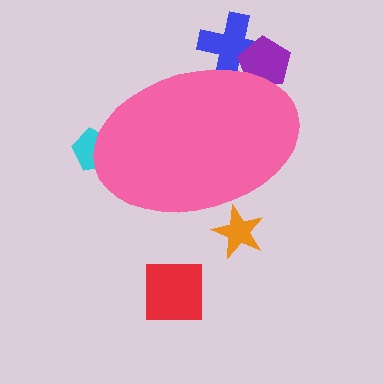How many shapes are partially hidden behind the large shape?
4 shapes are partially hidden.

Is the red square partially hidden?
No, the red square is fully visible.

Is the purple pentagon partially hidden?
Yes, the purple pentagon is partially hidden behind the pink ellipse.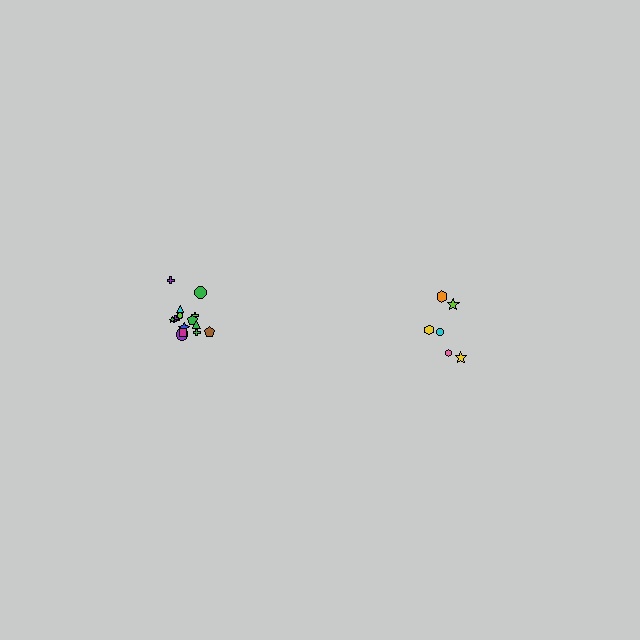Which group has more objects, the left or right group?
The left group.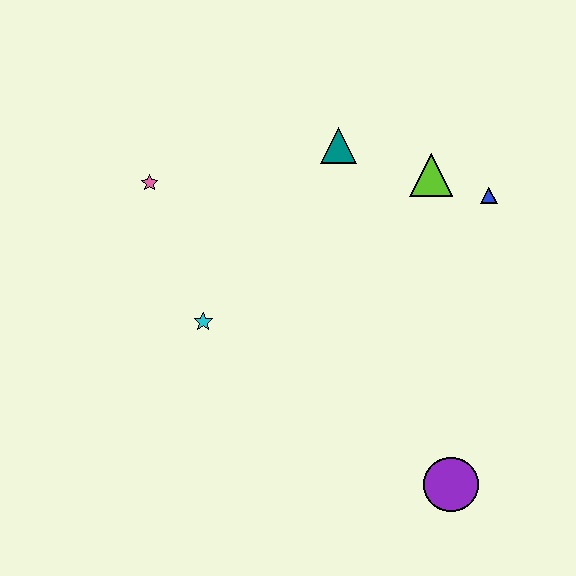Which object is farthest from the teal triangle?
The purple circle is farthest from the teal triangle.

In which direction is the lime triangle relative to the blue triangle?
The lime triangle is to the left of the blue triangle.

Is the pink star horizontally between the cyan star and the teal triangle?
No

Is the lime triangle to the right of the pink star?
Yes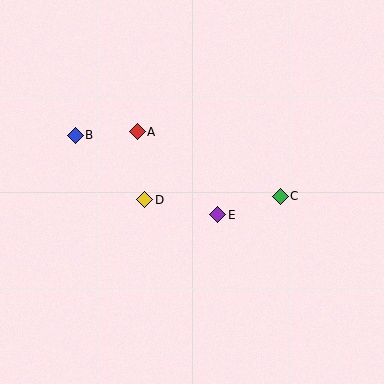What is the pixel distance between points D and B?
The distance between D and B is 95 pixels.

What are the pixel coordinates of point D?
Point D is at (145, 200).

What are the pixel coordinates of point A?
Point A is at (137, 132).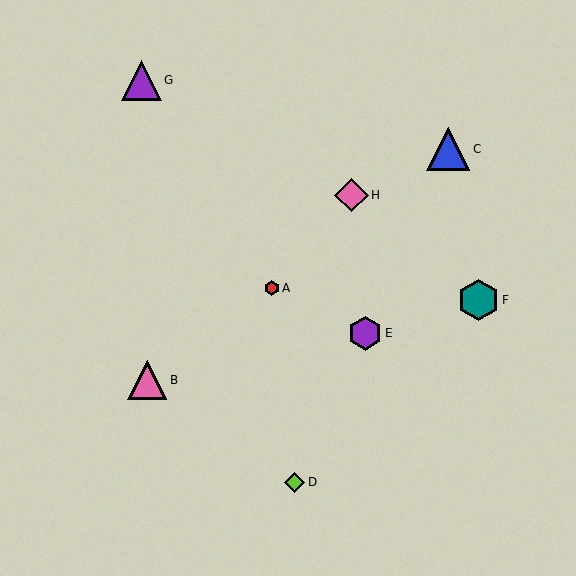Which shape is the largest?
The blue triangle (labeled C) is the largest.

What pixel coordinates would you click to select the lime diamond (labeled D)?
Click at (294, 482) to select the lime diamond D.